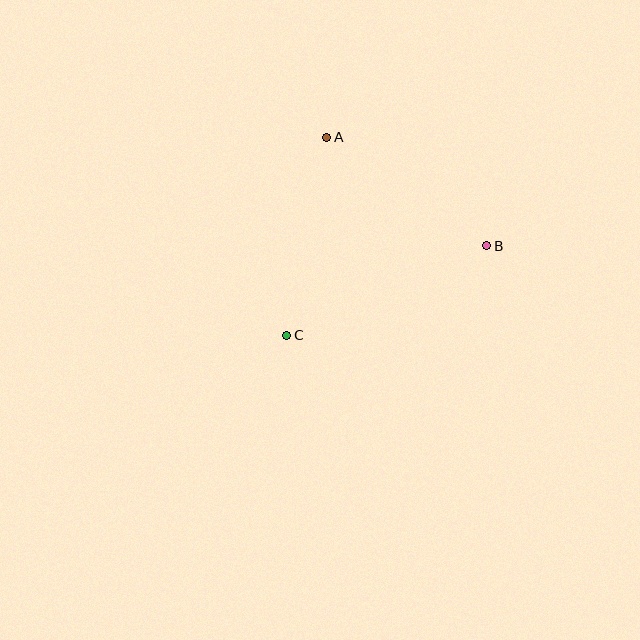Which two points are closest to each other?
Points A and B are closest to each other.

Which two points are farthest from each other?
Points B and C are farthest from each other.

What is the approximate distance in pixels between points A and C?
The distance between A and C is approximately 202 pixels.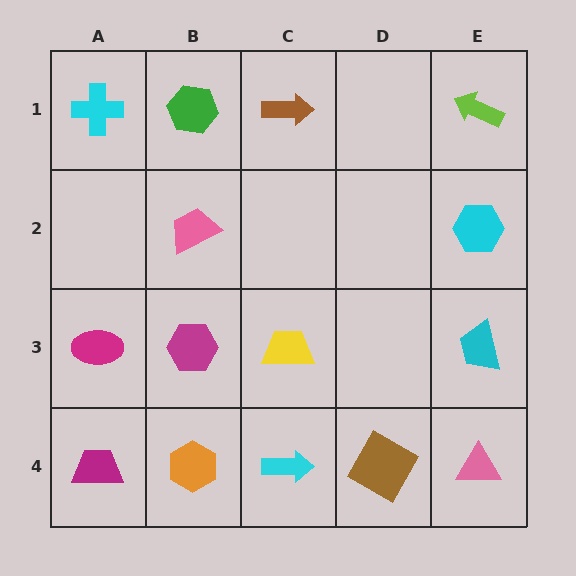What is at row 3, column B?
A magenta hexagon.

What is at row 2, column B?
A pink trapezoid.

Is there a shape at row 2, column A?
No, that cell is empty.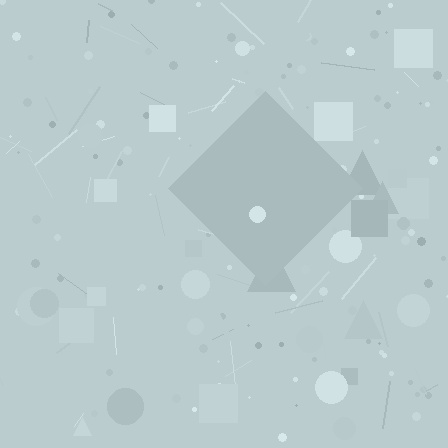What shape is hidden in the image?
A diamond is hidden in the image.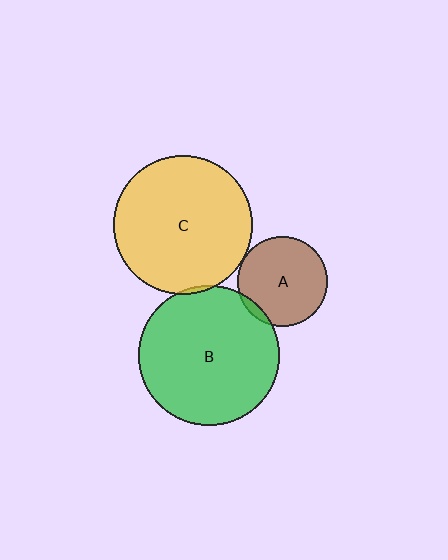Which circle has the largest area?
Circle B (green).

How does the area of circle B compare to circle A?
Approximately 2.4 times.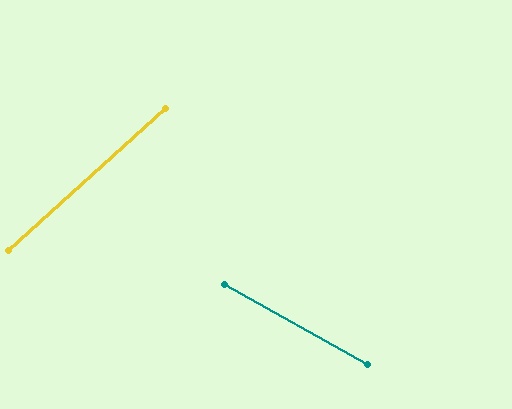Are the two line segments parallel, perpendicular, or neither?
Neither parallel nor perpendicular — they differ by about 71°.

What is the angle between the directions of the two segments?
Approximately 71 degrees.